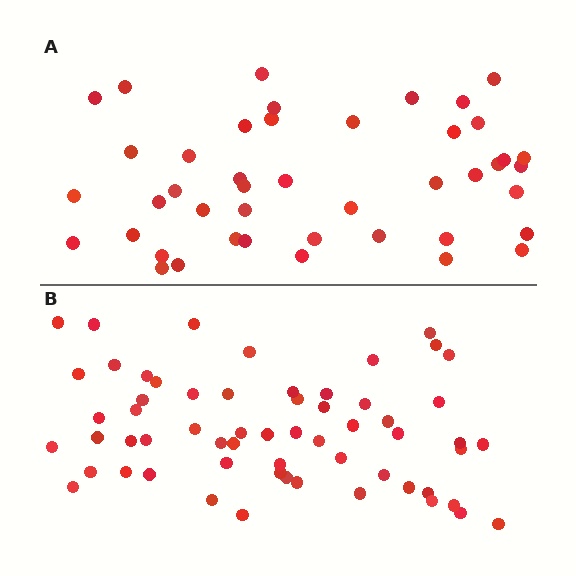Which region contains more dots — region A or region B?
Region B (the bottom region) has more dots.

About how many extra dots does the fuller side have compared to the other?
Region B has approximately 15 more dots than region A.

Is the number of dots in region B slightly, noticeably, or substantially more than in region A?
Region B has noticeably more, but not dramatically so. The ratio is roughly 1.4 to 1.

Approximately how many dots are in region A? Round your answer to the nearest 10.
About 40 dots. (The exact count is 44, which rounds to 40.)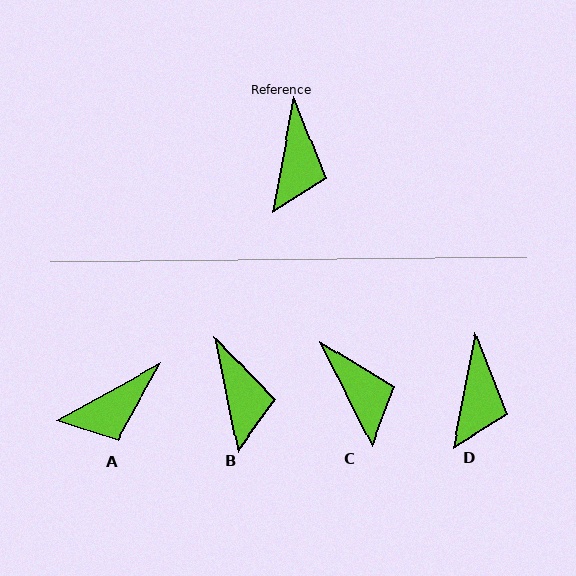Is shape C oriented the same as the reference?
No, it is off by about 37 degrees.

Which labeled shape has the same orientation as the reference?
D.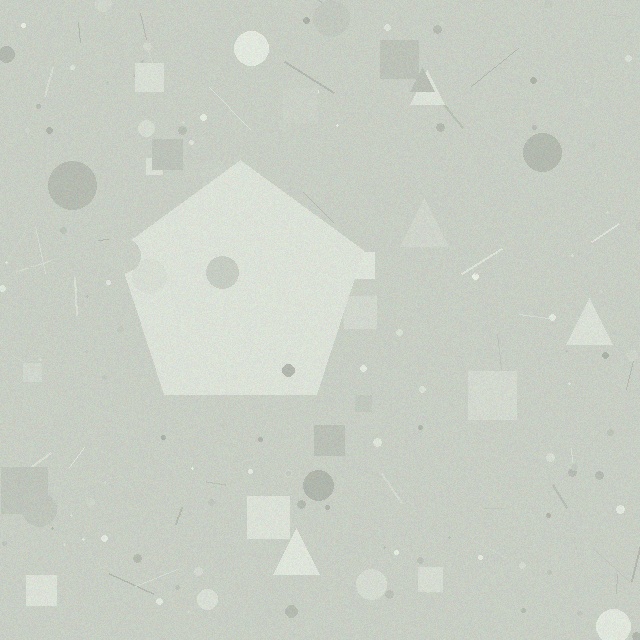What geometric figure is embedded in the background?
A pentagon is embedded in the background.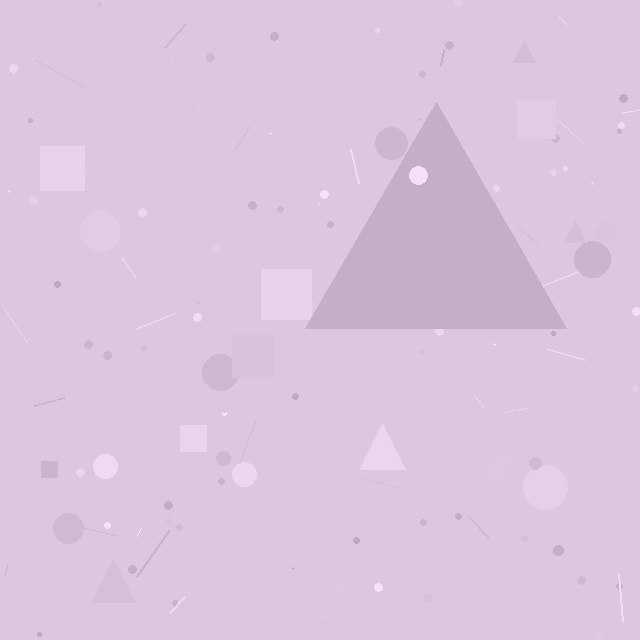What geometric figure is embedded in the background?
A triangle is embedded in the background.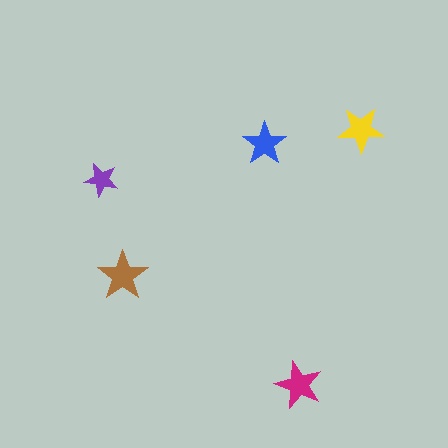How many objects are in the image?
There are 5 objects in the image.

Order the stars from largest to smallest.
the brown one, the magenta one, the yellow one, the blue one, the purple one.